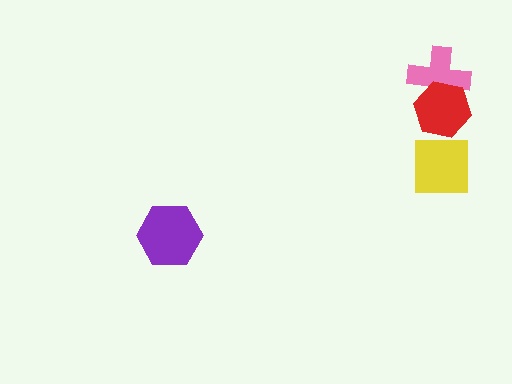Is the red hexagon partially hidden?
No, no other shape covers it.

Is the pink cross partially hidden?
Yes, it is partially covered by another shape.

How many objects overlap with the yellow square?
0 objects overlap with the yellow square.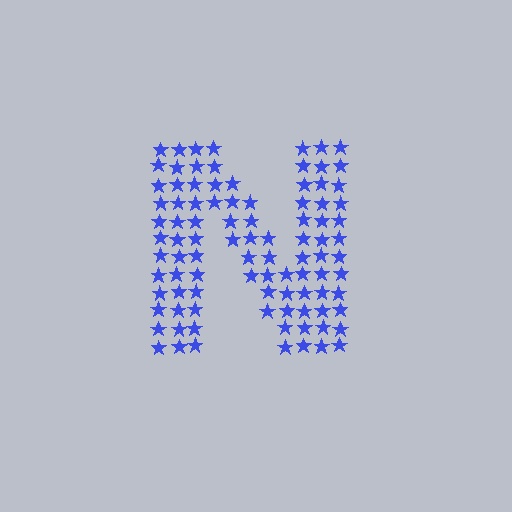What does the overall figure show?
The overall figure shows the letter N.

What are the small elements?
The small elements are stars.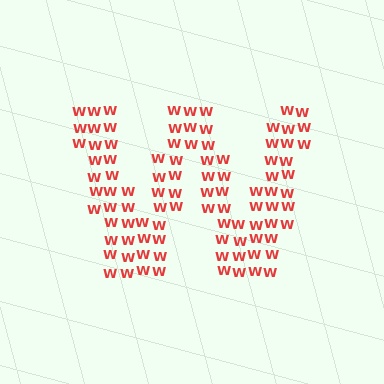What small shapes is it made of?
It is made of small letter W's.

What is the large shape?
The large shape is the letter W.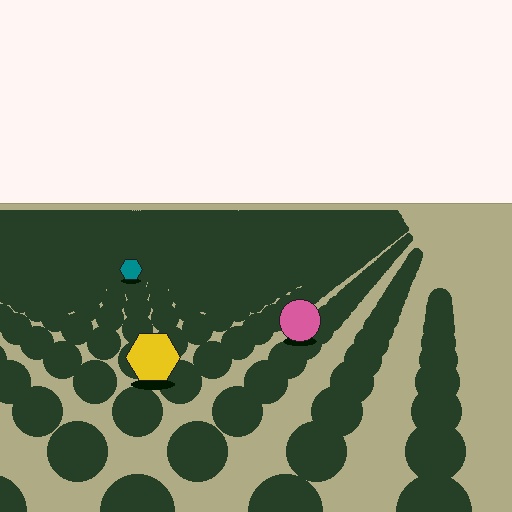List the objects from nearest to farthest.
From nearest to farthest: the yellow hexagon, the pink circle, the teal hexagon.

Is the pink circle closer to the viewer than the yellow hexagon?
No. The yellow hexagon is closer — you can tell from the texture gradient: the ground texture is coarser near it.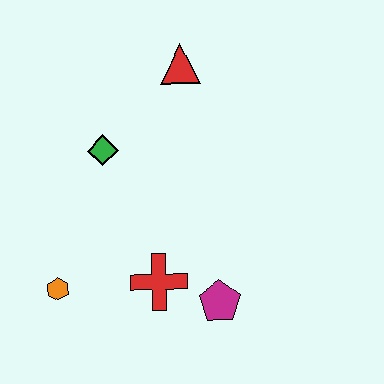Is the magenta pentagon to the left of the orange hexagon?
No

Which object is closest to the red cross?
The magenta pentagon is closest to the red cross.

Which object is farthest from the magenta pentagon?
The red triangle is farthest from the magenta pentagon.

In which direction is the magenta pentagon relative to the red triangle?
The magenta pentagon is below the red triangle.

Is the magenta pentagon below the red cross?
Yes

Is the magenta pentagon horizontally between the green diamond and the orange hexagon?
No